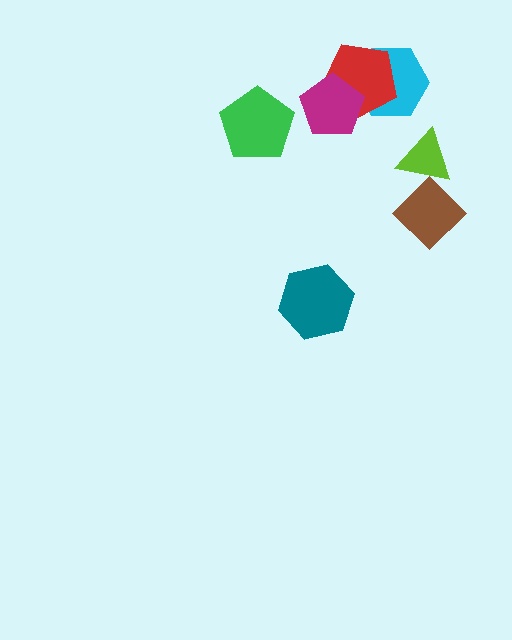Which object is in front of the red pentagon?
The magenta pentagon is in front of the red pentagon.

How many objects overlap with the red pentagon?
2 objects overlap with the red pentagon.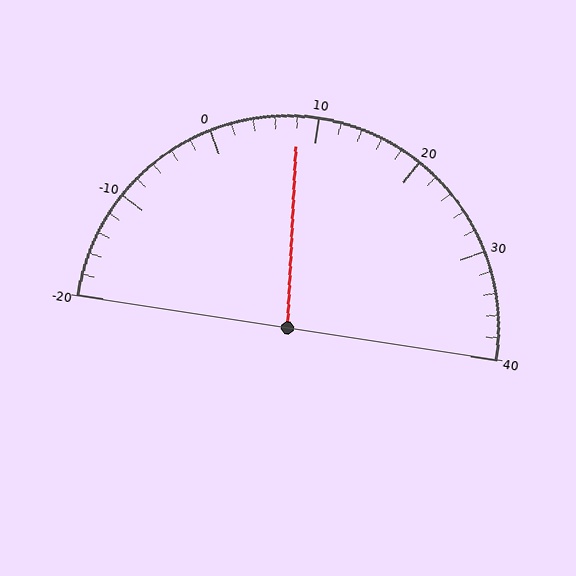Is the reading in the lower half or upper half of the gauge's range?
The reading is in the lower half of the range (-20 to 40).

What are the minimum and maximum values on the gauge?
The gauge ranges from -20 to 40.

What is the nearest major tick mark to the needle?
The nearest major tick mark is 10.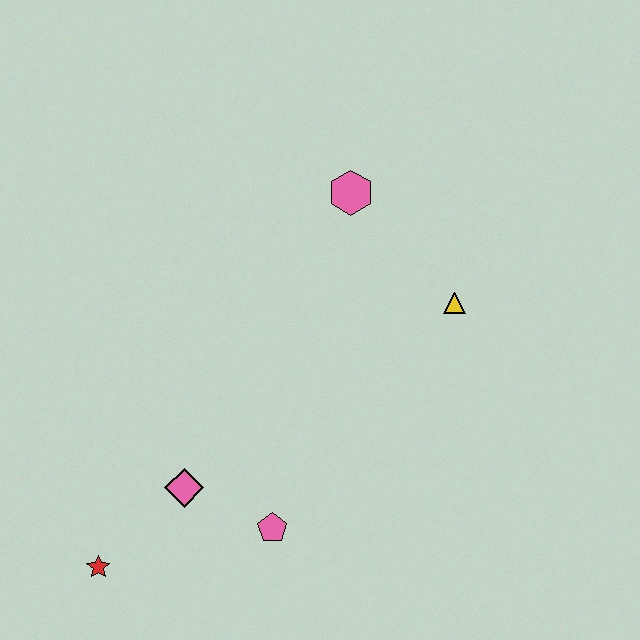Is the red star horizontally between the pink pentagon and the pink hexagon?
No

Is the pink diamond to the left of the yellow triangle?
Yes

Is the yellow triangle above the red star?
Yes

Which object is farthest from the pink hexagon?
The red star is farthest from the pink hexagon.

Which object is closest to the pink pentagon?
The pink diamond is closest to the pink pentagon.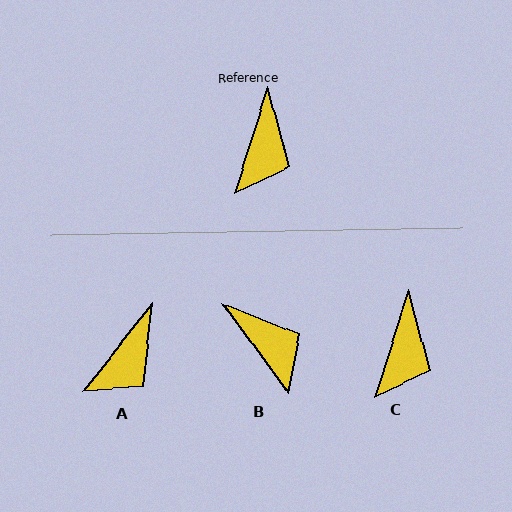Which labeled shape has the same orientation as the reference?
C.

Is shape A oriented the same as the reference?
No, it is off by about 21 degrees.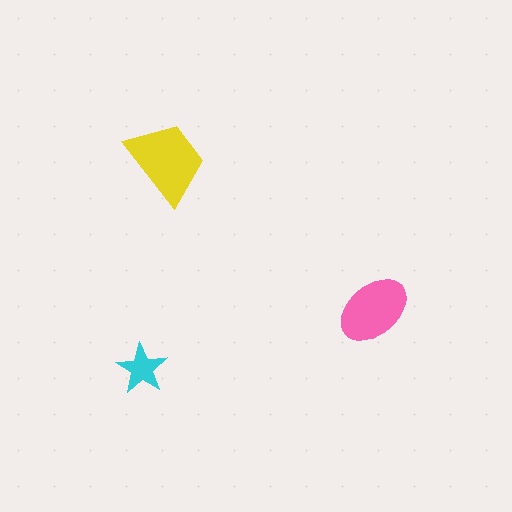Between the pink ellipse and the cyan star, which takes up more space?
The pink ellipse.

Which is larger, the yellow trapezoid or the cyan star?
The yellow trapezoid.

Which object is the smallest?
The cyan star.